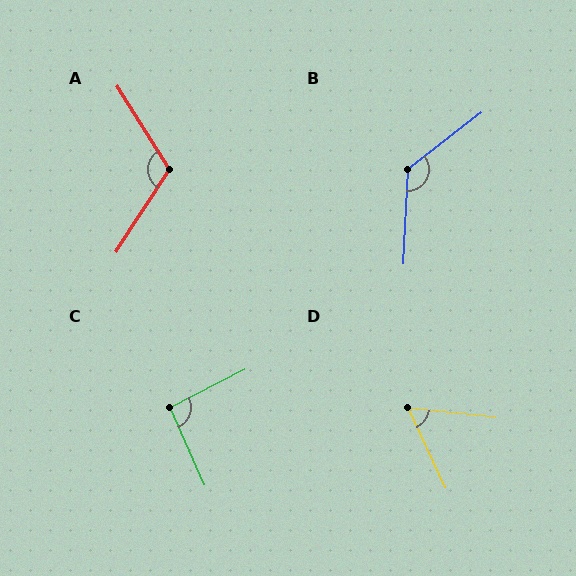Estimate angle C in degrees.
Approximately 93 degrees.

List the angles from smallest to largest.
D (59°), C (93°), A (115°), B (130°).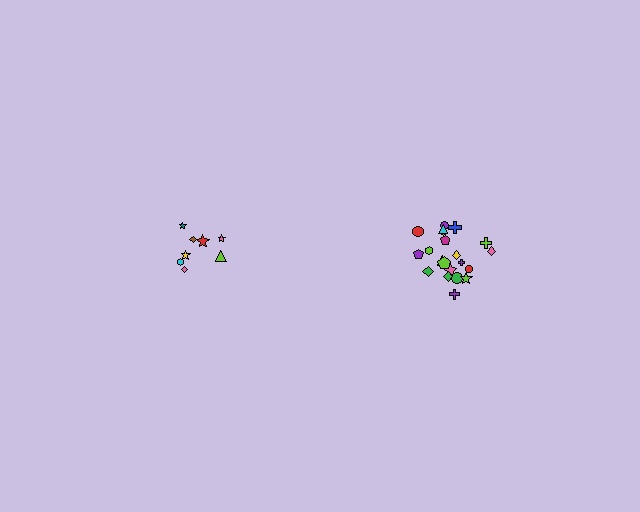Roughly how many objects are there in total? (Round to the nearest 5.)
Roughly 30 objects in total.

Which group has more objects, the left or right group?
The right group.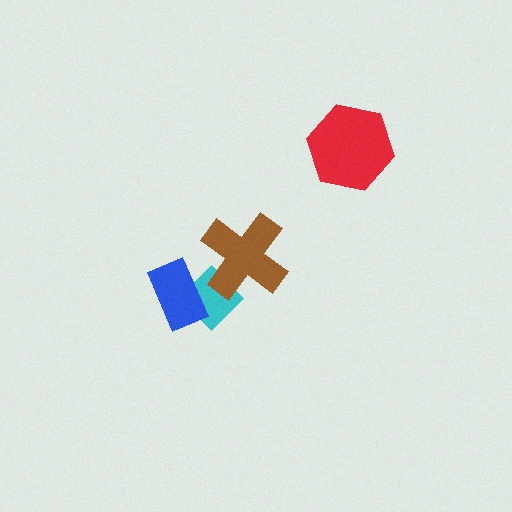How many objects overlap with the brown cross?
1 object overlaps with the brown cross.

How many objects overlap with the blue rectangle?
1 object overlaps with the blue rectangle.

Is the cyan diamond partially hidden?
Yes, it is partially covered by another shape.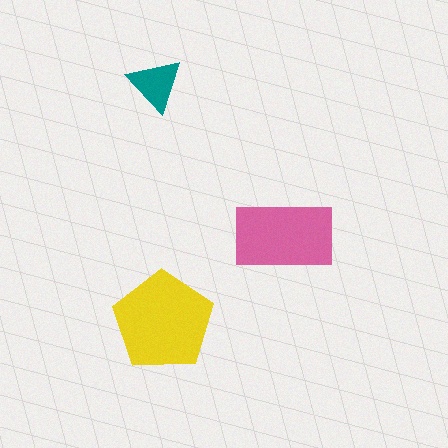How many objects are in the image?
There are 3 objects in the image.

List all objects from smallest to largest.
The teal triangle, the pink rectangle, the yellow pentagon.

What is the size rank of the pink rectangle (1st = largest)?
2nd.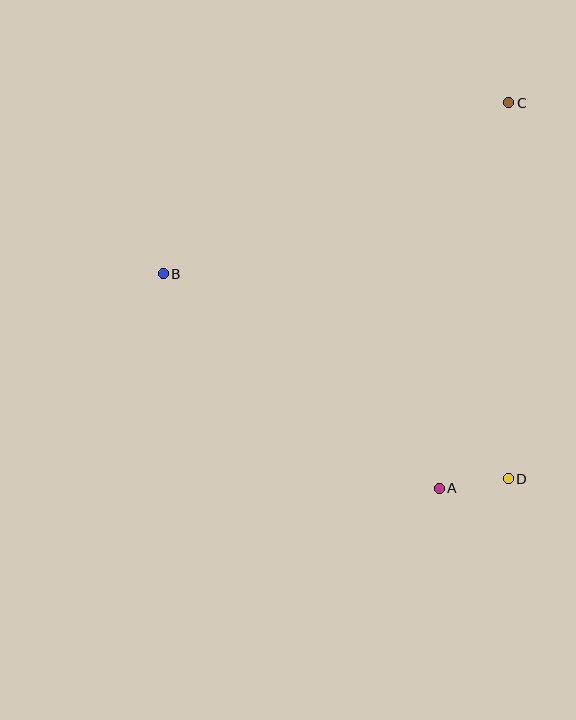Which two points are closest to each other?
Points A and D are closest to each other.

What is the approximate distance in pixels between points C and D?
The distance between C and D is approximately 376 pixels.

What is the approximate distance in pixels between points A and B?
The distance between A and B is approximately 350 pixels.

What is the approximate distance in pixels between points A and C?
The distance between A and C is approximately 392 pixels.